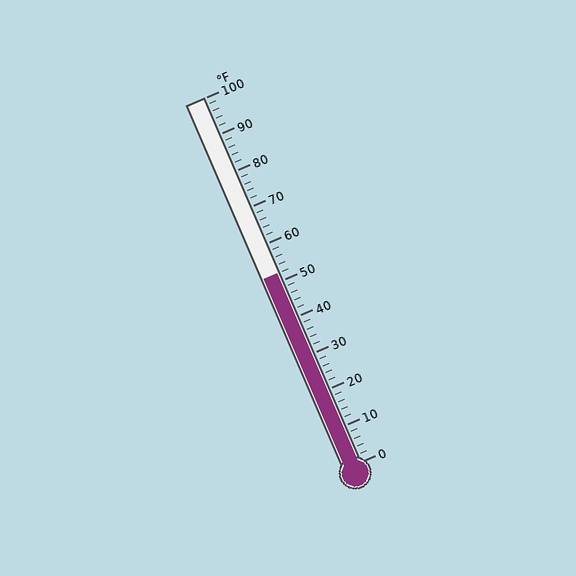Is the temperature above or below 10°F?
The temperature is above 10°F.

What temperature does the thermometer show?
The thermometer shows approximately 52°F.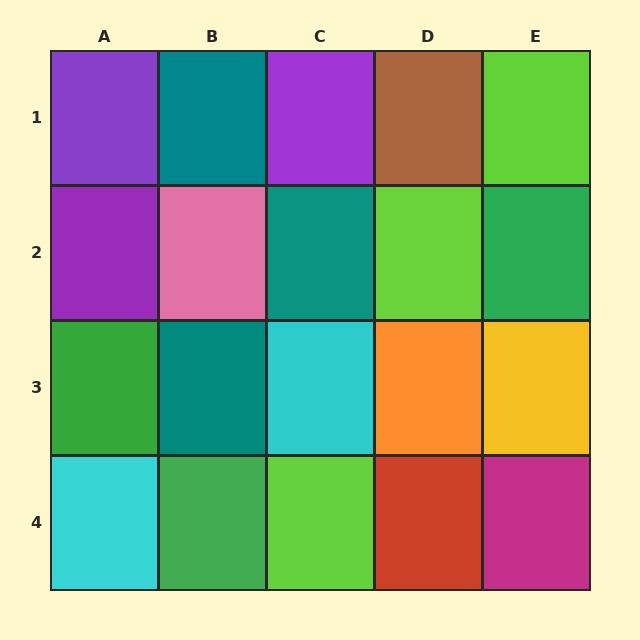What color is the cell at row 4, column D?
Red.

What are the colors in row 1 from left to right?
Purple, teal, purple, brown, lime.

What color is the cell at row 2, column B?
Pink.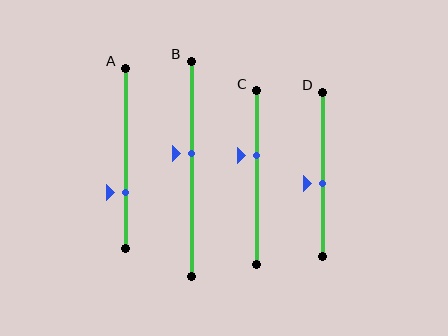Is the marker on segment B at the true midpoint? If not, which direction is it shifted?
No, the marker on segment B is shifted upward by about 7% of the segment length.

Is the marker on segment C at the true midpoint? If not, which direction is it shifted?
No, the marker on segment C is shifted upward by about 13% of the segment length.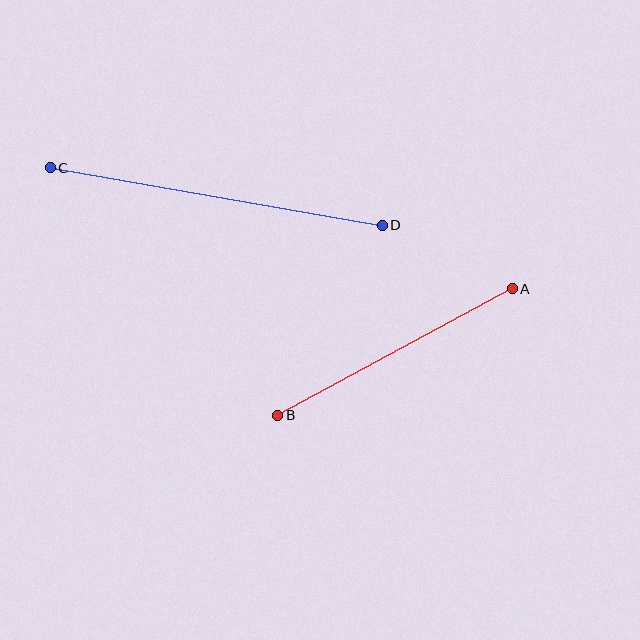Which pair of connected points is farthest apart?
Points C and D are farthest apart.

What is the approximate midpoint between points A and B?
The midpoint is at approximately (395, 352) pixels.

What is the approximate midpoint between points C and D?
The midpoint is at approximately (216, 196) pixels.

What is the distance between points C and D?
The distance is approximately 337 pixels.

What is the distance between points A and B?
The distance is approximately 266 pixels.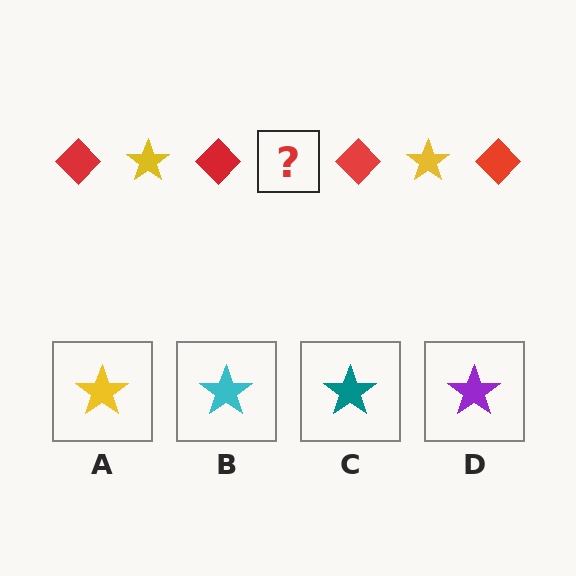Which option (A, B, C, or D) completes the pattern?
A.